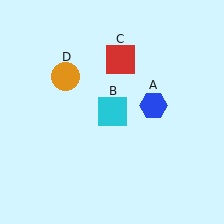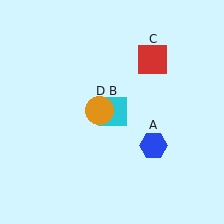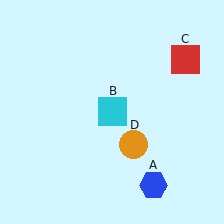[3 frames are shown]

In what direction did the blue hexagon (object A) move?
The blue hexagon (object A) moved down.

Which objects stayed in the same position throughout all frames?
Cyan square (object B) remained stationary.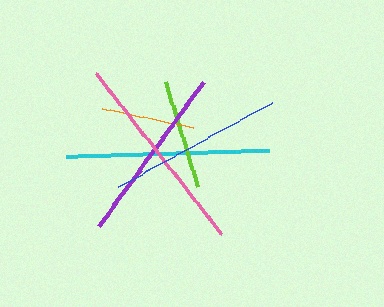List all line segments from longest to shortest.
From longest to shortest: pink, cyan, purple, blue, lime, orange.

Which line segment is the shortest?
The orange line is the shortest at approximately 94 pixels.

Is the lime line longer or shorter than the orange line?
The lime line is longer than the orange line.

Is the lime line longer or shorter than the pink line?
The pink line is longer than the lime line.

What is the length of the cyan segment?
The cyan segment is approximately 204 pixels long.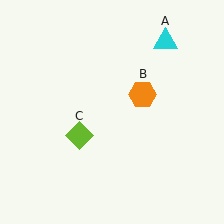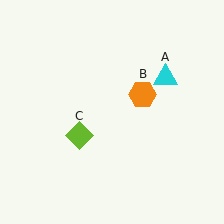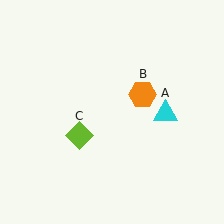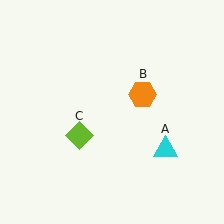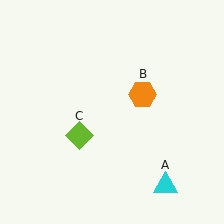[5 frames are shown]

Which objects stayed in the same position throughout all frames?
Orange hexagon (object B) and lime diamond (object C) remained stationary.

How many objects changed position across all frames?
1 object changed position: cyan triangle (object A).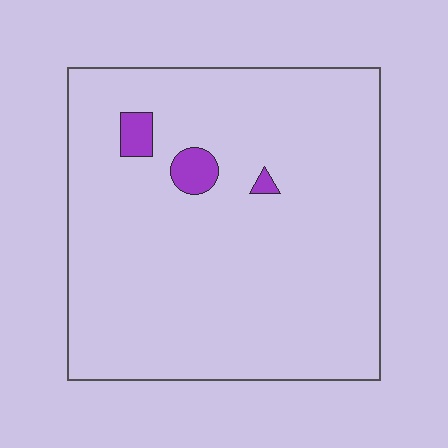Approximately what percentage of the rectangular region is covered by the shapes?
Approximately 5%.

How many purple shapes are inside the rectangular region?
3.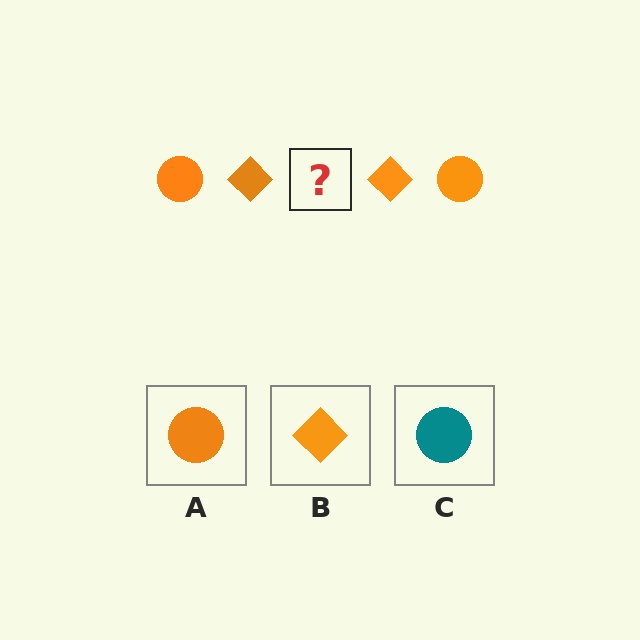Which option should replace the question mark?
Option A.